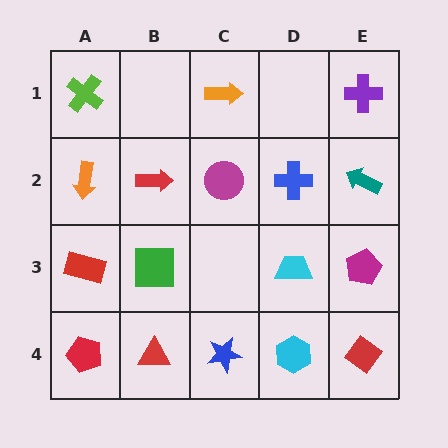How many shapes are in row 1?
3 shapes.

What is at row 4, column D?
A cyan hexagon.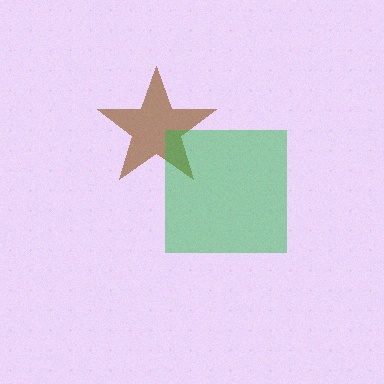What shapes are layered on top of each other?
The layered shapes are: a brown star, a green square.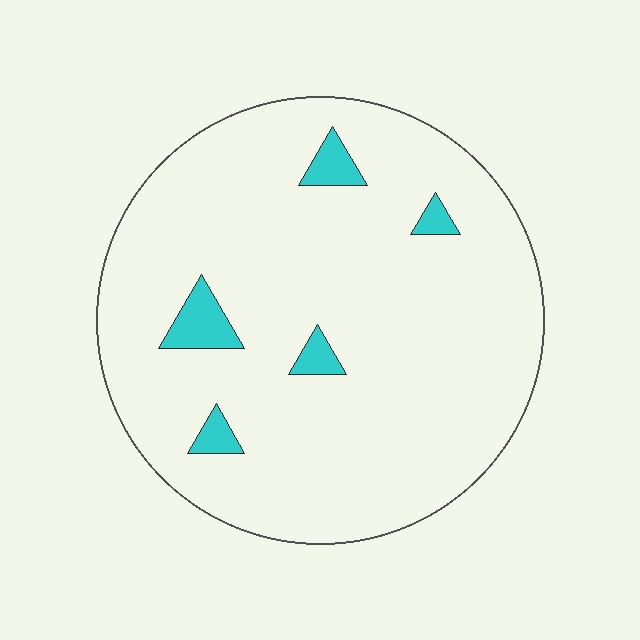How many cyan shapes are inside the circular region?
5.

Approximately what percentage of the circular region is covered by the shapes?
Approximately 5%.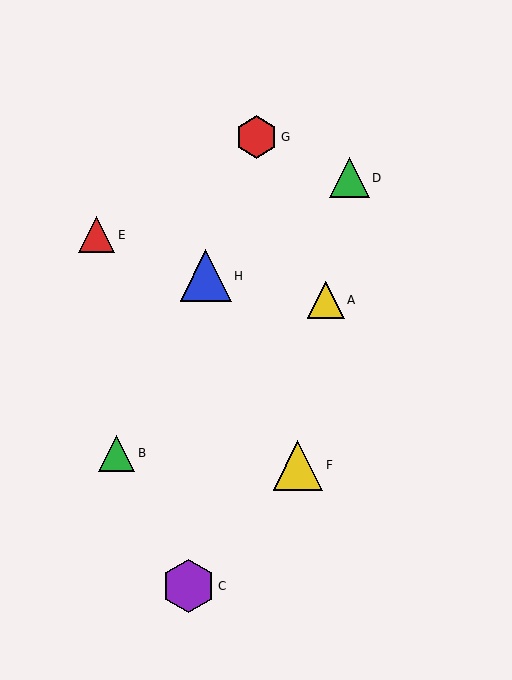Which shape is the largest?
The purple hexagon (labeled C) is the largest.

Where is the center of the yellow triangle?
The center of the yellow triangle is at (326, 300).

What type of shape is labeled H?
Shape H is a blue triangle.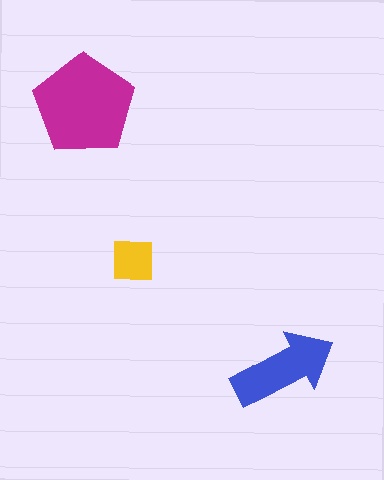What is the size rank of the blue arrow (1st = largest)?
2nd.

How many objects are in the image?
There are 3 objects in the image.